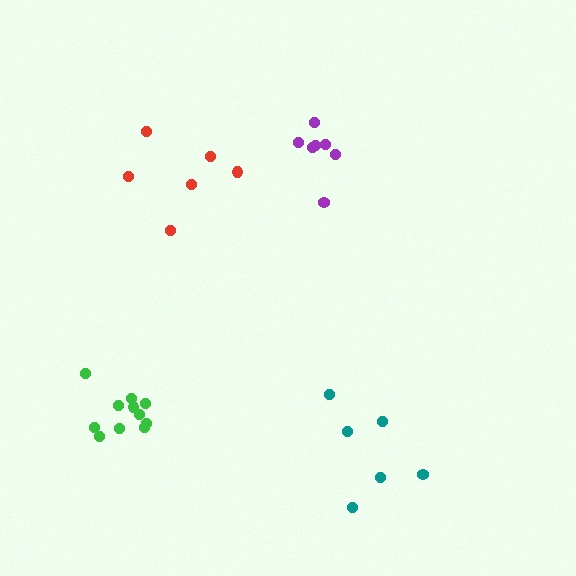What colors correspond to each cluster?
The clusters are colored: teal, purple, red, green.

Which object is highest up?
The purple cluster is topmost.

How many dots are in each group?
Group 1: 6 dots, Group 2: 7 dots, Group 3: 6 dots, Group 4: 11 dots (30 total).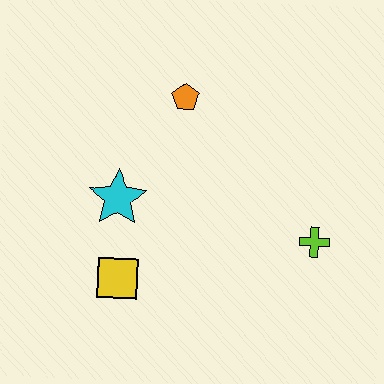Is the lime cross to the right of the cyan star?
Yes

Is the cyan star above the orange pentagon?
No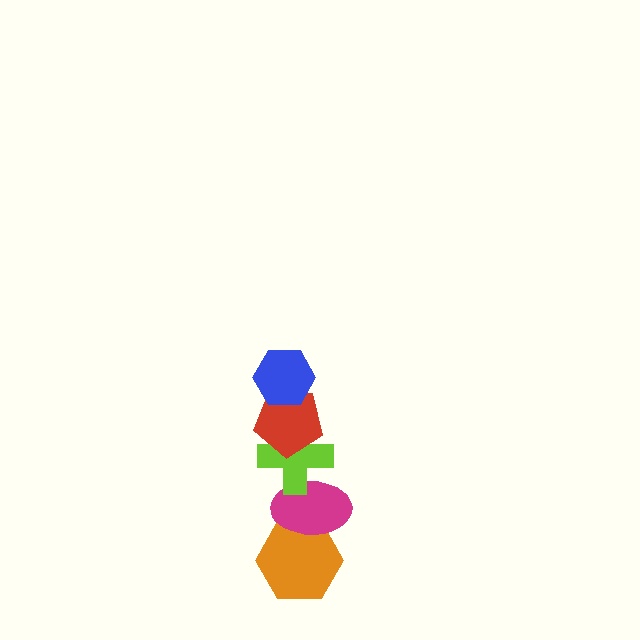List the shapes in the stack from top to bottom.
From top to bottom: the blue hexagon, the red pentagon, the lime cross, the magenta ellipse, the orange hexagon.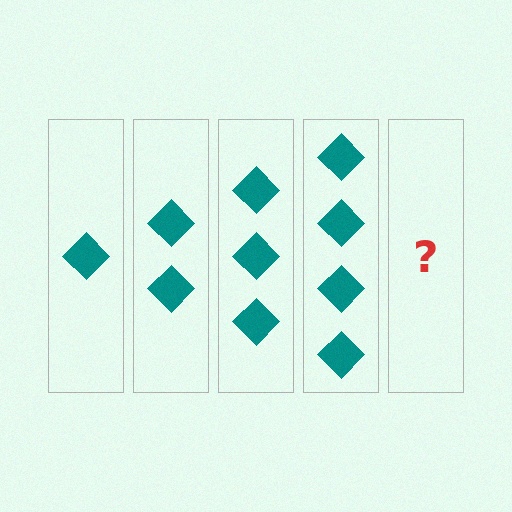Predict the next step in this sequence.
The next step is 5 diamonds.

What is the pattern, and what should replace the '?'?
The pattern is that each step adds one more diamond. The '?' should be 5 diamonds.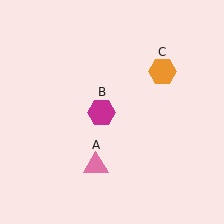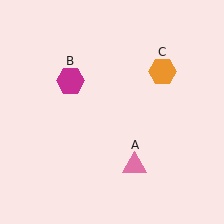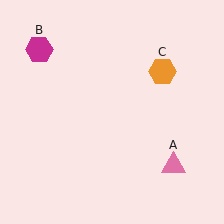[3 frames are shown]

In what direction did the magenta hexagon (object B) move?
The magenta hexagon (object B) moved up and to the left.